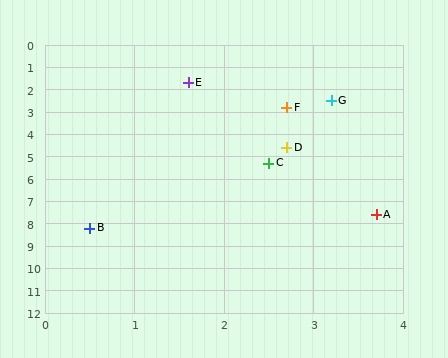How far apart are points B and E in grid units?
Points B and E are about 6.6 grid units apart.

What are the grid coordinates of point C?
Point C is at approximately (2.5, 5.3).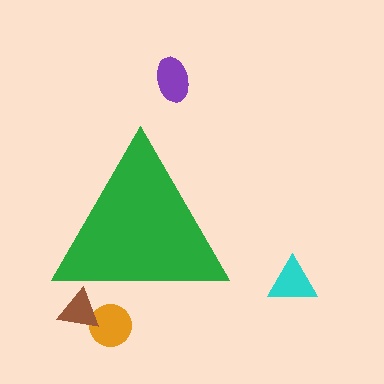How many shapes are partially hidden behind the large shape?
2 shapes are partially hidden.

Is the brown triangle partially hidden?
Yes, the brown triangle is partially hidden behind the green triangle.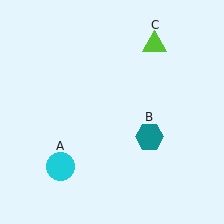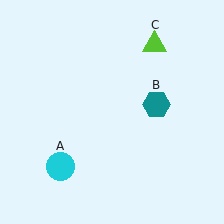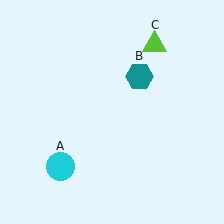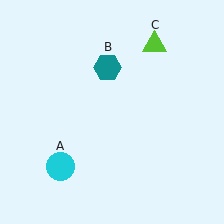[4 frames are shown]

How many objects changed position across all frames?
1 object changed position: teal hexagon (object B).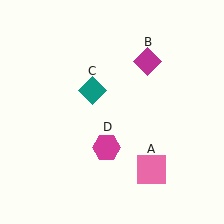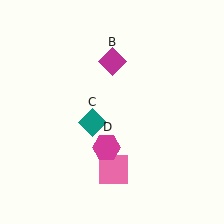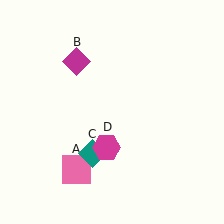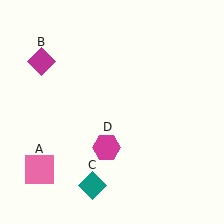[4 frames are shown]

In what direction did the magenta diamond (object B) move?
The magenta diamond (object B) moved left.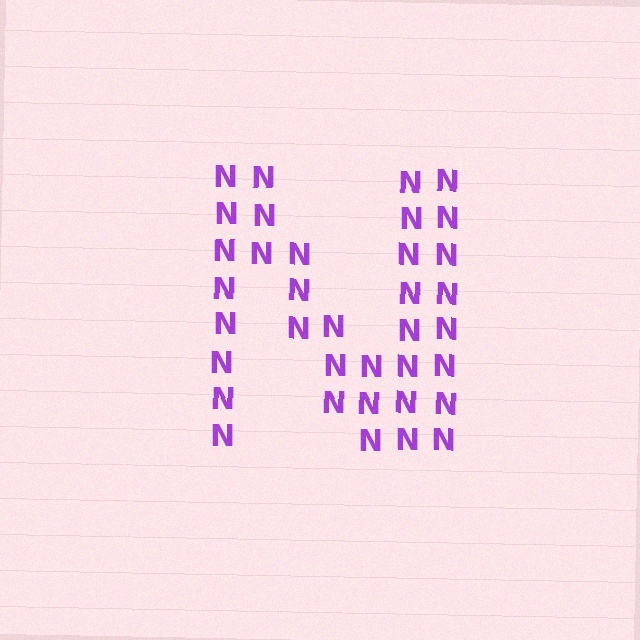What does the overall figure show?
The overall figure shows the letter N.